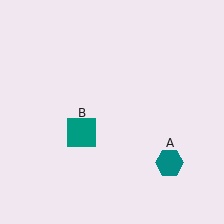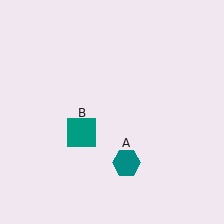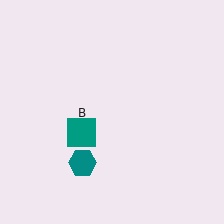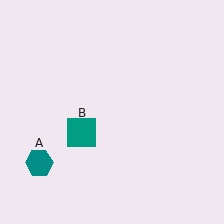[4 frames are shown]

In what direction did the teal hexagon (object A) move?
The teal hexagon (object A) moved left.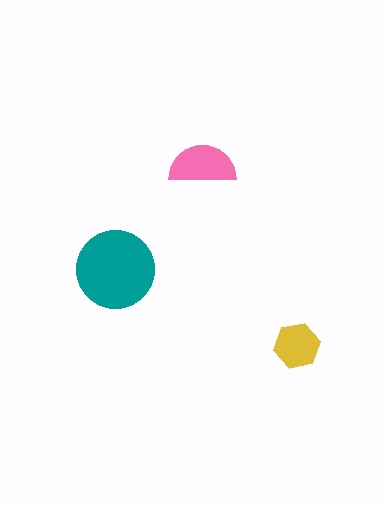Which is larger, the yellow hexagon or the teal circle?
The teal circle.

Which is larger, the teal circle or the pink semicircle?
The teal circle.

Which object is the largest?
The teal circle.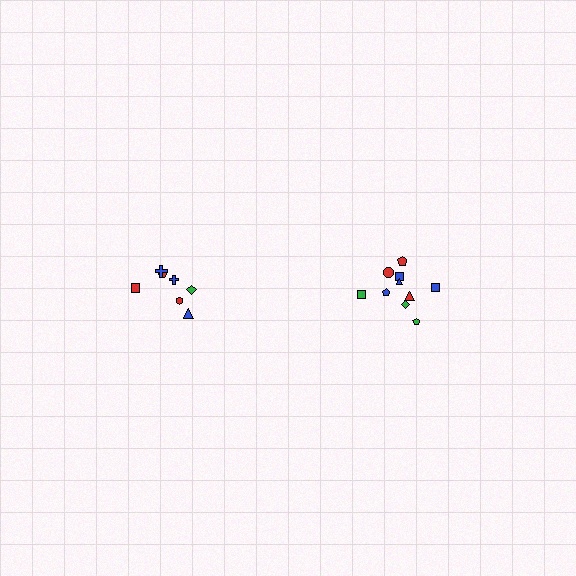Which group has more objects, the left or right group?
The right group.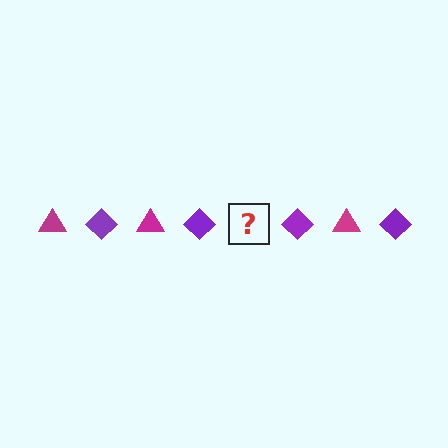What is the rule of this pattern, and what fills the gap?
The rule is that the pattern alternates between magenta triangle and purple diamond. The gap should be filled with a magenta triangle.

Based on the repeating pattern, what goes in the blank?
The blank should be a magenta triangle.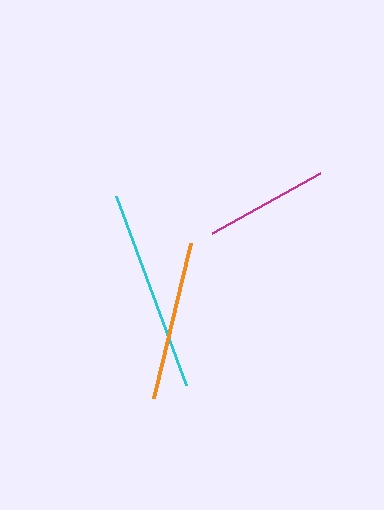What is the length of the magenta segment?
The magenta segment is approximately 124 pixels long.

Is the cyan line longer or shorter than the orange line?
The cyan line is longer than the orange line.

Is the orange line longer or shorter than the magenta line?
The orange line is longer than the magenta line.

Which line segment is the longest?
The cyan line is the longest at approximately 201 pixels.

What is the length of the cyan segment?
The cyan segment is approximately 201 pixels long.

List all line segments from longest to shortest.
From longest to shortest: cyan, orange, magenta.